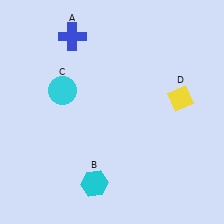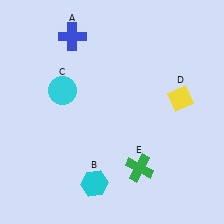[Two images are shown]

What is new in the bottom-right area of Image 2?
A green cross (E) was added in the bottom-right area of Image 2.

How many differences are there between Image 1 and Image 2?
There is 1 difference between the two images.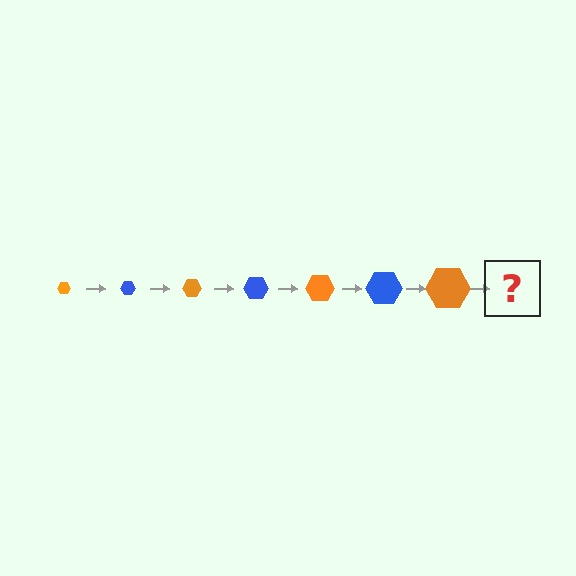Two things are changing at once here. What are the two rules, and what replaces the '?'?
The two rules are that the hexagon grows larger each step and the color cycles through orange and blue. The '?' should be a blue hexagon, larger than the previous one.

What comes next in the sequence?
The next element should be a blue hexagon, larger than the previous one.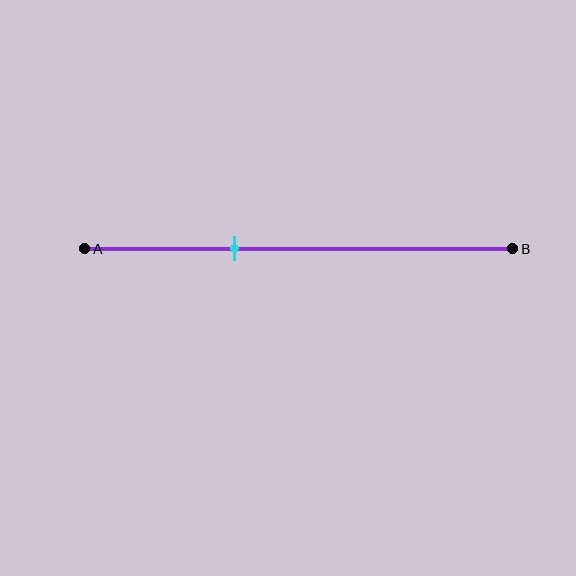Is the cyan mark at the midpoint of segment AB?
No, the mark is at about 35% from A, not at the 50% midpoint.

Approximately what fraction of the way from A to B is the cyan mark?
The cyan mark is approximately 35% of the way from A to B.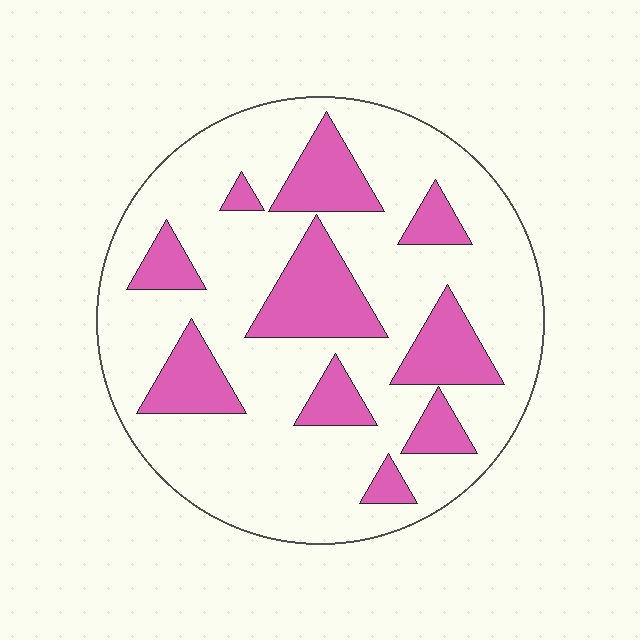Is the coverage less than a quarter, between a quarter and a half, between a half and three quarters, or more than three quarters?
Between a quarter and a half.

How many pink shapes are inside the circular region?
10.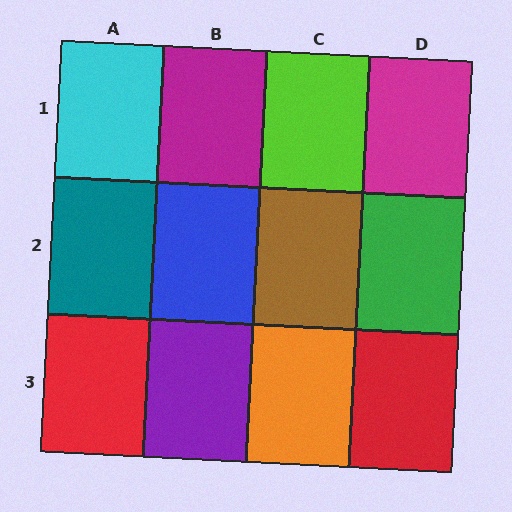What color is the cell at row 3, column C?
Orange.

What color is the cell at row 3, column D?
Red.